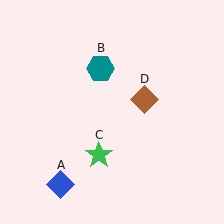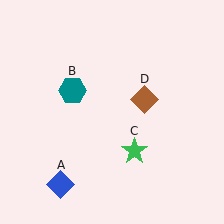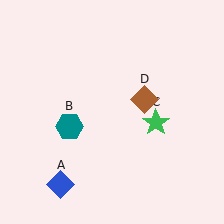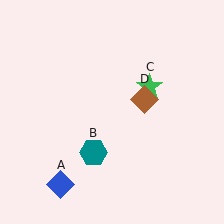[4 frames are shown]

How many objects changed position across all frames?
2 objects changed position: teal hexagon (object B), green star (object C).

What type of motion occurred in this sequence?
The teal hexagon (object B), green star (object C) rotated counterclockwise around the center of the scene.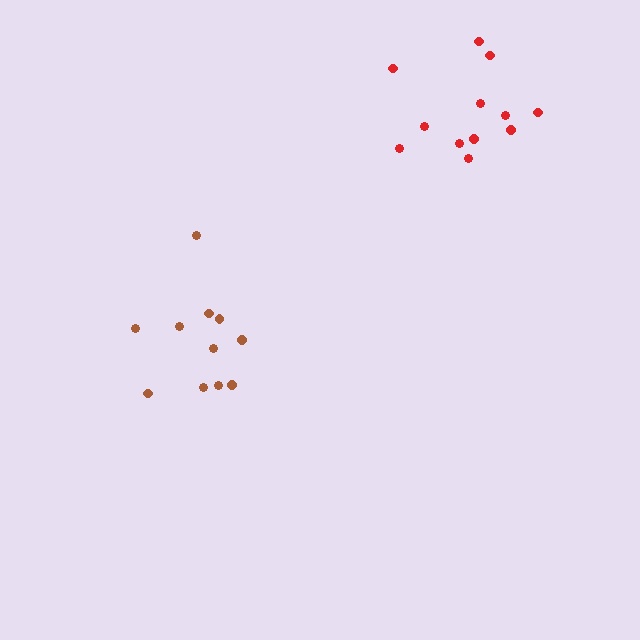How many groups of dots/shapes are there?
There are 2 groups.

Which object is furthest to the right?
The red cluster is rightmost.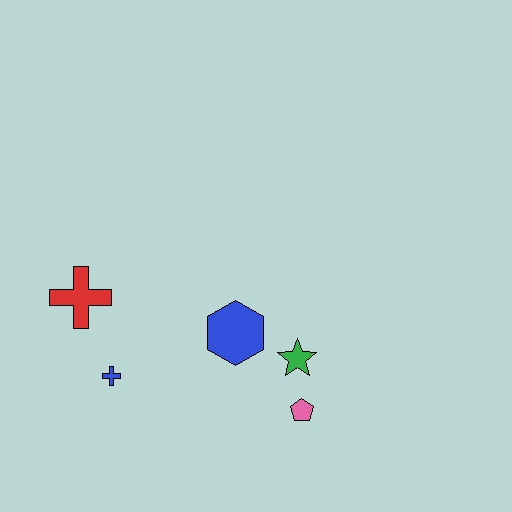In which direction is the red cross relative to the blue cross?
The red cross is above the blue cross.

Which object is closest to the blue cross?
The red cross is closest to the blue cross.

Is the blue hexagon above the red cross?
No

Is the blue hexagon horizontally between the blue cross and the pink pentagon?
Yes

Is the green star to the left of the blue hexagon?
No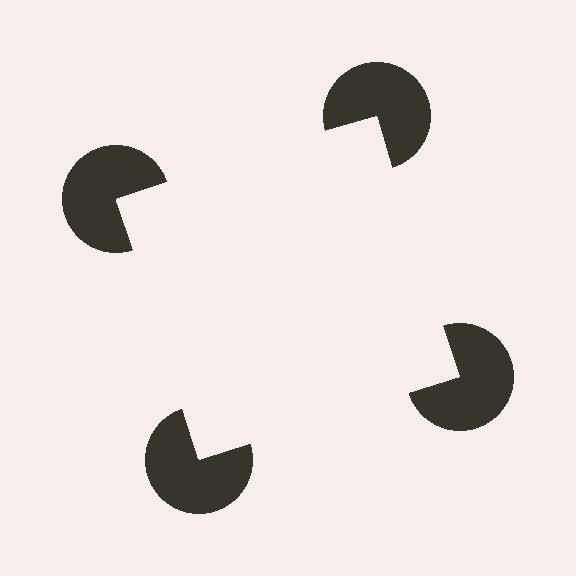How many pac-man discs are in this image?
There are 4 — one at each vertex of the illusory square.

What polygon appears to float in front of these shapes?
An illusory square — its edges are inferred from the aligned wedge cuts in the pac-man discs, not physically drawn.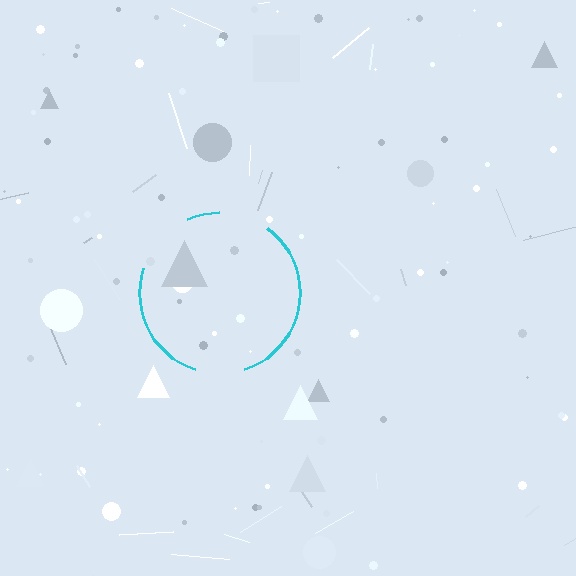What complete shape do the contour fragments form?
The contour fragments form a circle.